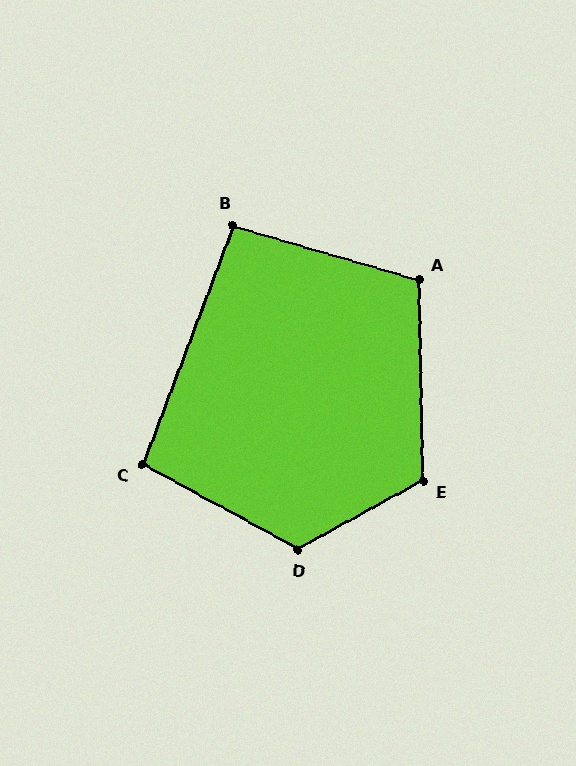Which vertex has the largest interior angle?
D, at approximately 123 degrees.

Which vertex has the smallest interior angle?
B, at approximately 94 degrees.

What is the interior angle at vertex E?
Approximately 118 degrees (obtuse).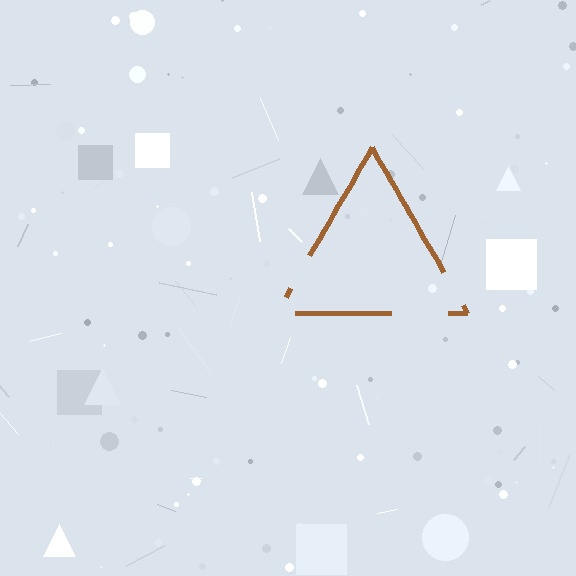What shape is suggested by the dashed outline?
The dashed outline suggests a triangle.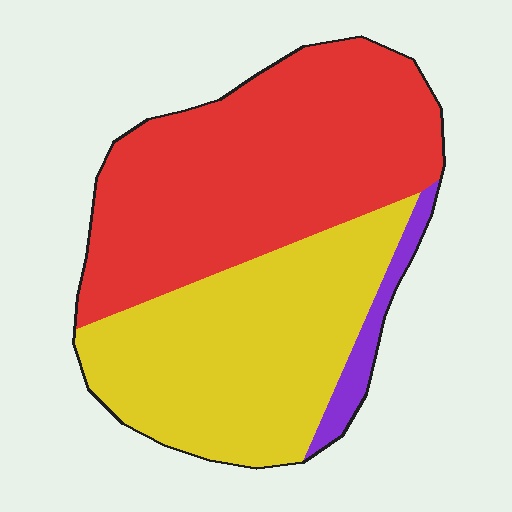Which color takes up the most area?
Red, at roughly 50%.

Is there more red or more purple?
Red.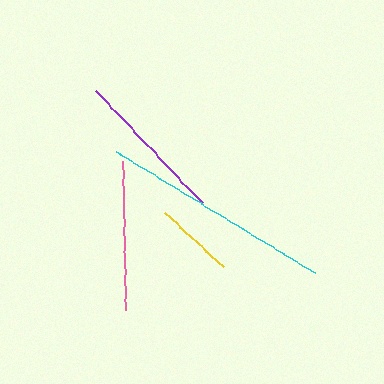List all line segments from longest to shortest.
From longest to shortest: cyan, purple, pink, yellow.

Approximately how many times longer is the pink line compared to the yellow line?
The pink line is approximately 1.9 times the length of the yellow line.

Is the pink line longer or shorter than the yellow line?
The pink line is longer than the yellow line.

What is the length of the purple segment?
The purple segment is approximately 154 pixels long.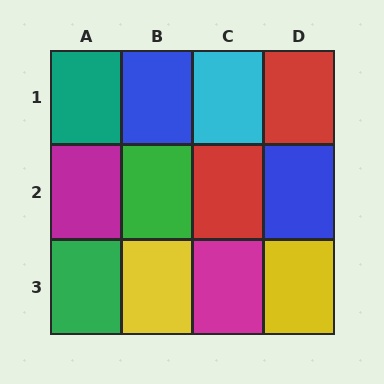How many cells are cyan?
1 cell is cyan.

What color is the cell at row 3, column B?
Yellow.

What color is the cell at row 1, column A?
Teal.